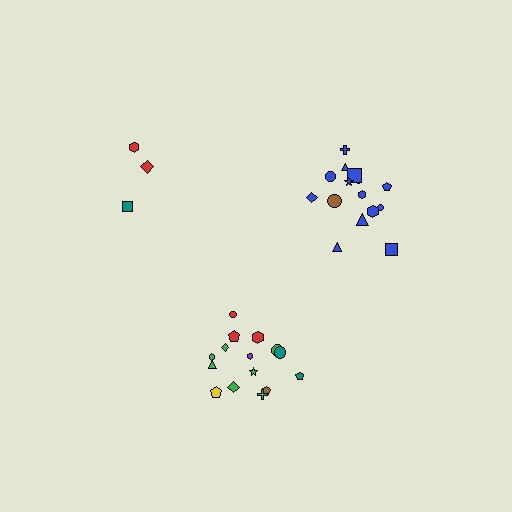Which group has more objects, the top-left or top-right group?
The top-right group.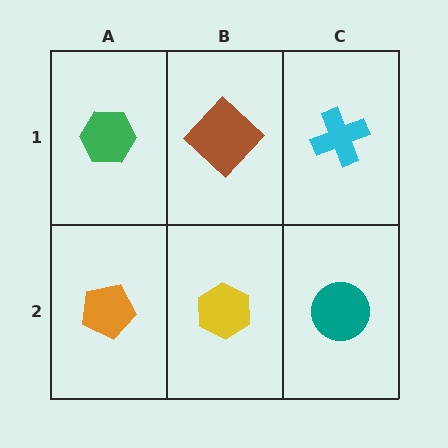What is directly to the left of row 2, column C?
A yellow hexagon.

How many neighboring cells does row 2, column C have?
2.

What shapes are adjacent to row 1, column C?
A teal circle (row 2, column C), a brown diamond (row 1, column B).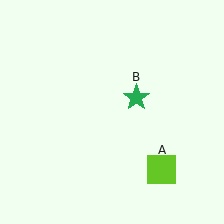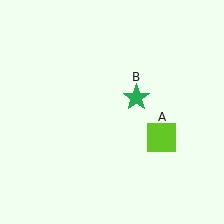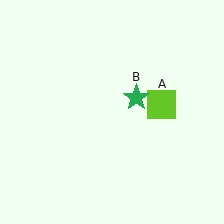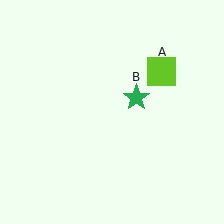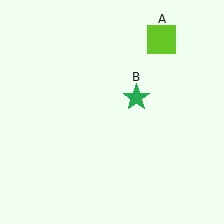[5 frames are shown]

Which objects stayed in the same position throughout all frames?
Green star (object B) remained stationary.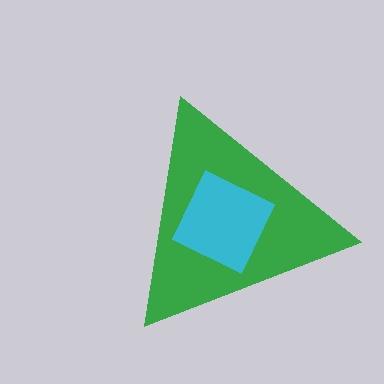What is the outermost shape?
The green triangle.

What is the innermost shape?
The cyan square.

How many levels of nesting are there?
2.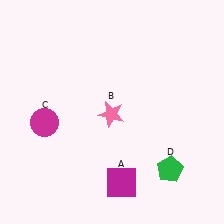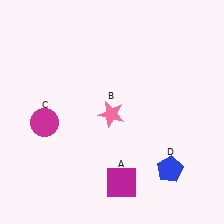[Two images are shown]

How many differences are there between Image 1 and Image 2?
There is 1 difference between the two images.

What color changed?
The pentagon (D) changed from green in Image 1 to blue in Image 2.